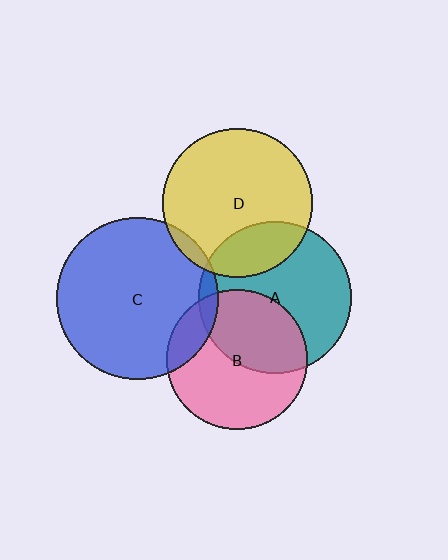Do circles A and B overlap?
Yes.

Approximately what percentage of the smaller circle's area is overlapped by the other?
Approximately 45%.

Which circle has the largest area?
Circle C (blue).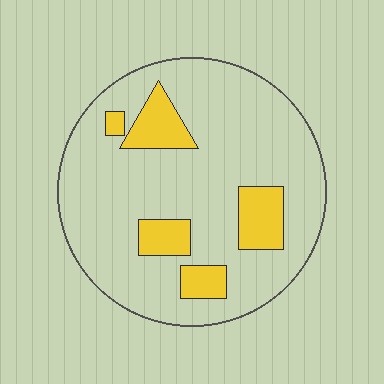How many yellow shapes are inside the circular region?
5.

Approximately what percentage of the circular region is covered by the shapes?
Approximately 15%.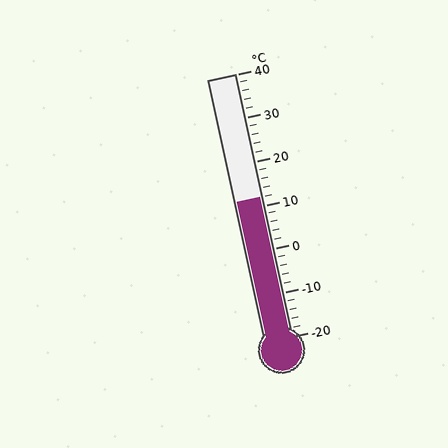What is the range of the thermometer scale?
The thermometer scale ranges from -20°C to 40°C.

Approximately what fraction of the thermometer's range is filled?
The thermometer is filled to approximately 55% of its range.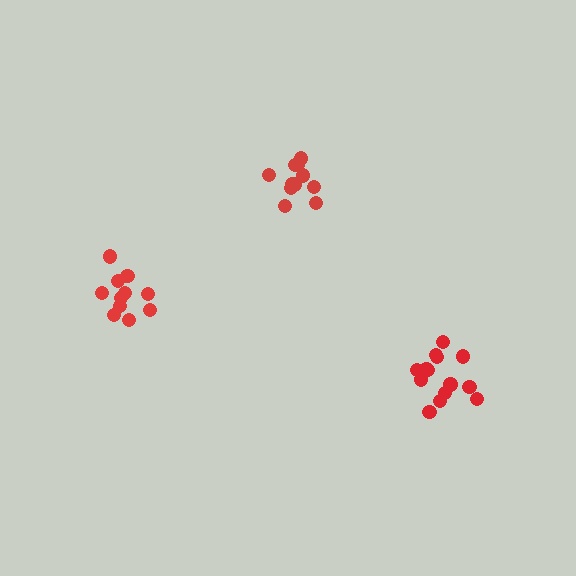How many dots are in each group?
Group 1: 14 dots, Group 2: 11 dots, Group 3: 11 dots (36 total).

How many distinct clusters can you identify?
There are 3 distinct clusters.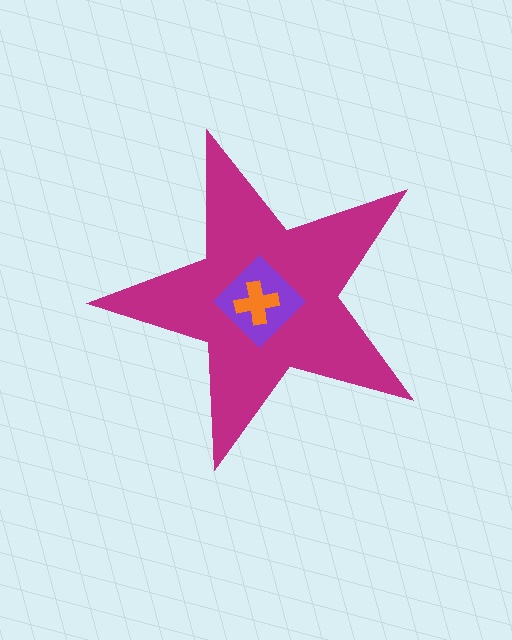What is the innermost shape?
The orange cross.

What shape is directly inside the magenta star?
The purple diamond.